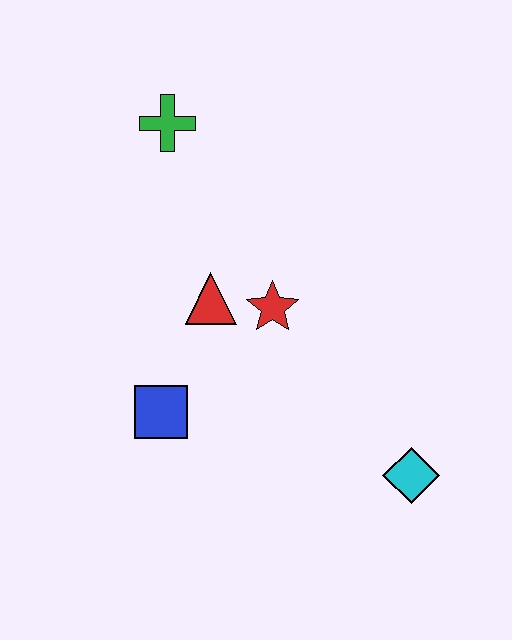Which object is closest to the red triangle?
The red star is closest to the red triangle.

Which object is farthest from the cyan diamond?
The green cross is farthest from the cyan diamond.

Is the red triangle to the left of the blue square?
No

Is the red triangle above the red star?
Yes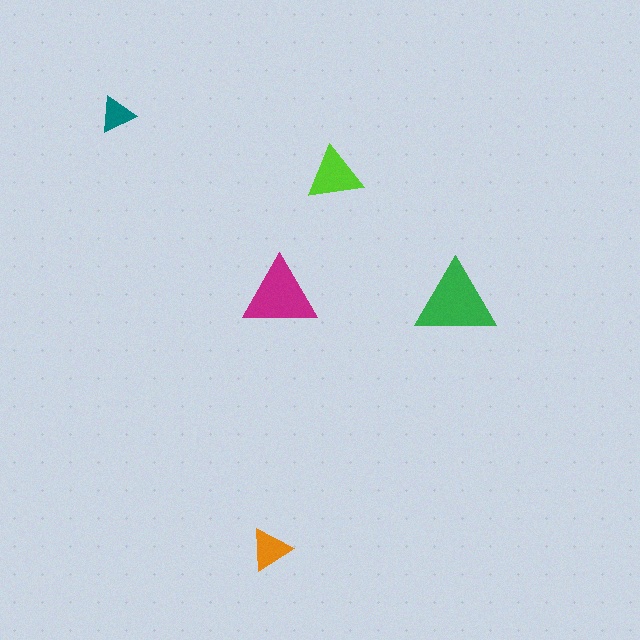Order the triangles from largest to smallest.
the green one, the magenta one, the lime one, the orange one, the teal one.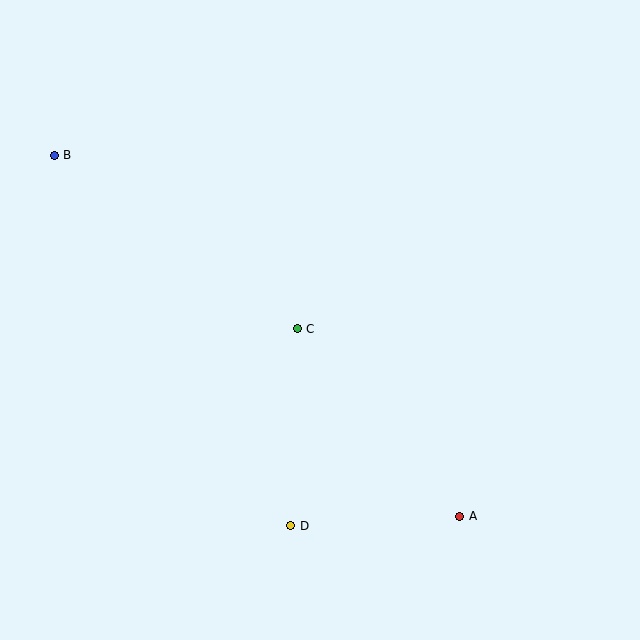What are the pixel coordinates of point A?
Point A is at (460, 516).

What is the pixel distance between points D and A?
The distance between D and A is 170 pixels.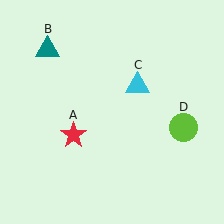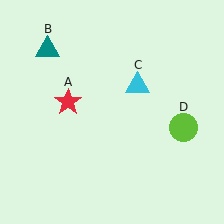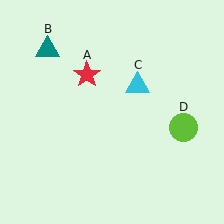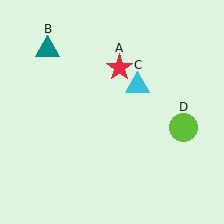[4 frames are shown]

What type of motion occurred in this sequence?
The red star (object A) rotated clockwise around the center of the scene.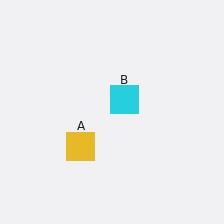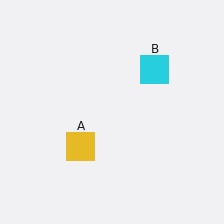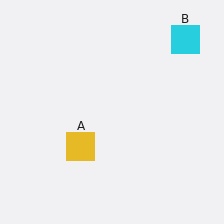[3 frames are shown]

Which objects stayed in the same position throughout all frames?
Yellow square (object A) remained stationary.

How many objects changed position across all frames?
1 object changed position: cyan square (object B).